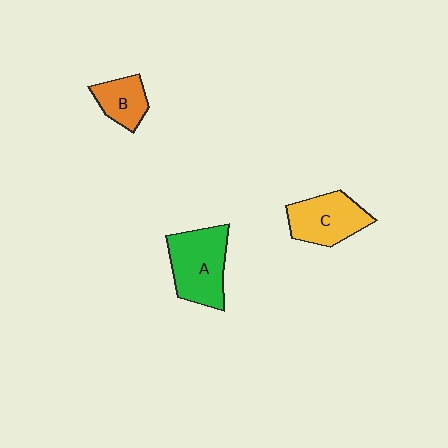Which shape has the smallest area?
Shape B (orange).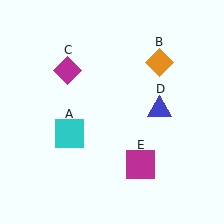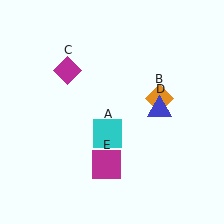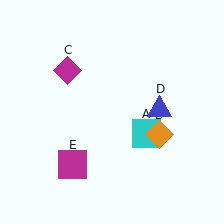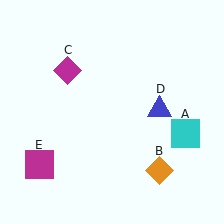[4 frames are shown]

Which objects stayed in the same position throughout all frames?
Magenta diamond (object C) and blue triangle (object D) remained stationary.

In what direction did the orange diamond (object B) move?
The orange diamond (object B) moved down.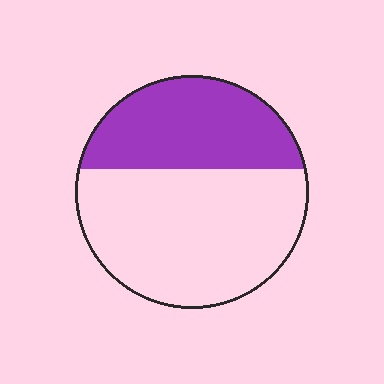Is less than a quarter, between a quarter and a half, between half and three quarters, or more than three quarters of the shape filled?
Between a quarter and a half.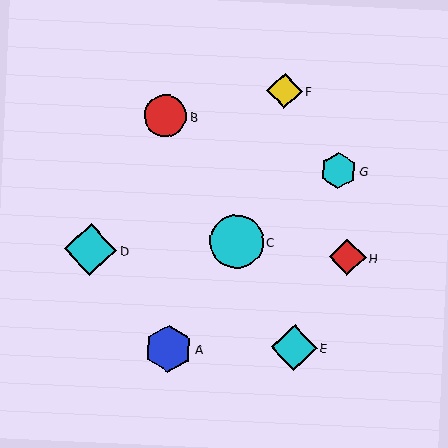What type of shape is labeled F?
Shape F is a yellow diamond.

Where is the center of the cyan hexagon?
The center of the cyan hexagon is at (338, 171).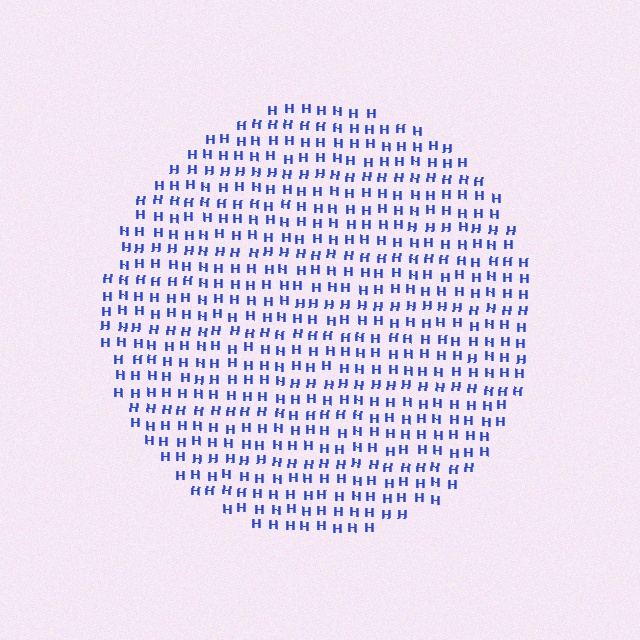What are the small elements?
The small elements are letter H's.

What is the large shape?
The large shape is a circle.